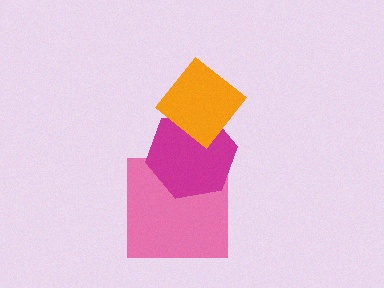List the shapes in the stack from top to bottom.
From top to bottom: the orange diamond, the magenta hexagon, the pink square.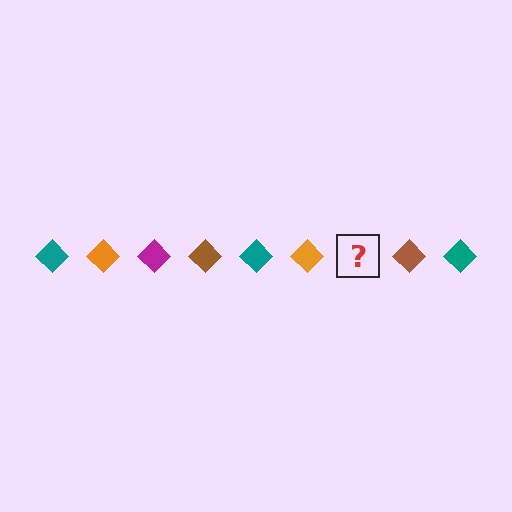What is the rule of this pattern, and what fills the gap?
The rule is that the pattern cycles through teal, orange, magenta, brown diamonds. The gap should be filled with a magenta diamond.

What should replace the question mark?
The question mark should be replaced with a magenta diamond.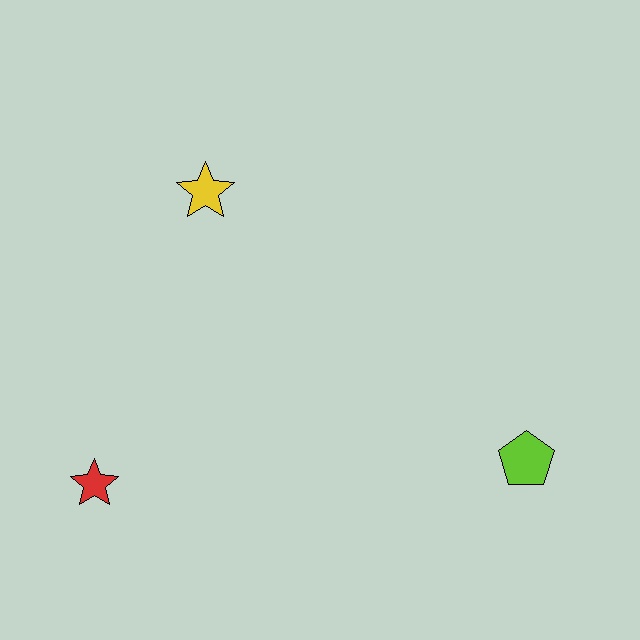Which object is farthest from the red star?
The lime pentagon is farthest from the red star.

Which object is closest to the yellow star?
The red star is closest to the yellow star.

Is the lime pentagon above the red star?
Yes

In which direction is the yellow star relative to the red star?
The yellow star is above the red star.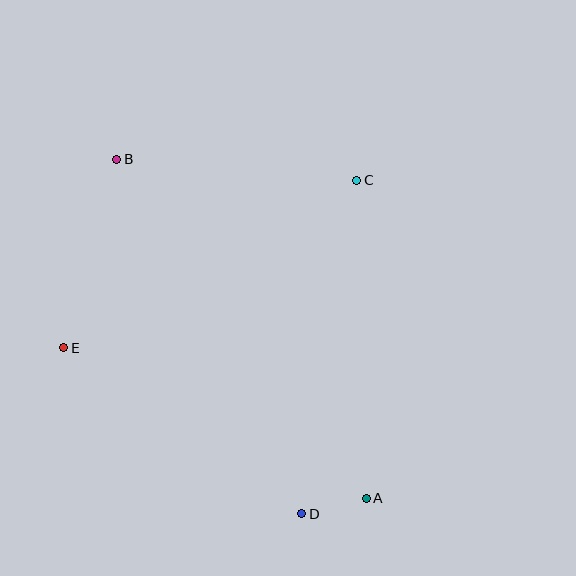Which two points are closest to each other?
Points A and D are closest to each other.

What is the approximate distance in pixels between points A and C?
The distance between A and C is approximately 318 pixels.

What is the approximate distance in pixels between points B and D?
The distance between B and D is approximately 400 pixels.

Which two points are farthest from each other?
Points A and B are farthest from each other.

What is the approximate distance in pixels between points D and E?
The distance between D and E is approximately 290 pixels.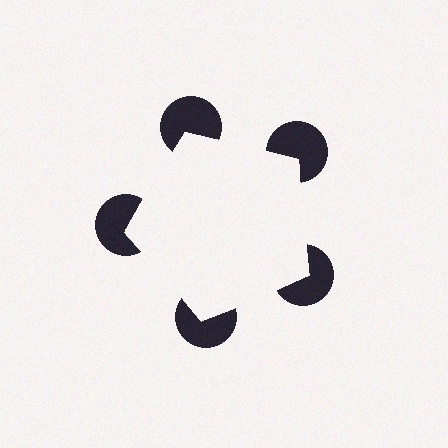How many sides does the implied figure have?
5 sides.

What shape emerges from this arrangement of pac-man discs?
An illusory pentagon — its edges are inferred from the aligned wedge cuts in the pac-man discs, not physically drawn.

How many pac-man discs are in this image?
There are 5 — one at each vertex of the illusory pentagon.